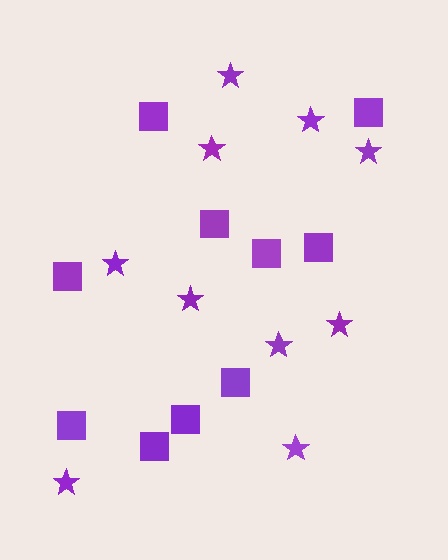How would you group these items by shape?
There are 2 groups: one group of stars (10) and one group of squares (10).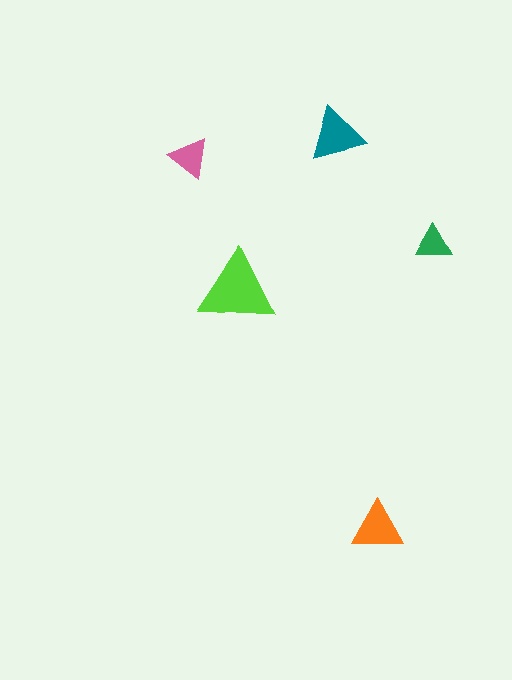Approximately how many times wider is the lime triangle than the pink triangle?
About 2 times wider.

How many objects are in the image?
There are 5 objects in the image.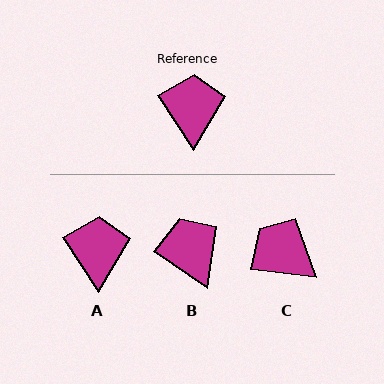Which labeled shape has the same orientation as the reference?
A.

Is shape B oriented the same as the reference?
No, it is off by about 23 degrees.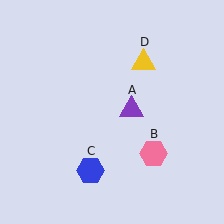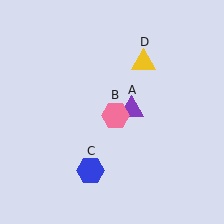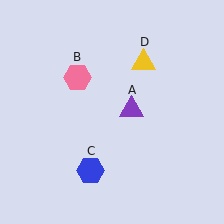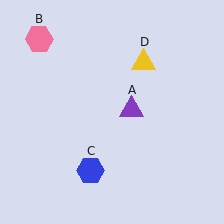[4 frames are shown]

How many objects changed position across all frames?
1 object changed position: pink hexagon (object B).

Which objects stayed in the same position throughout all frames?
Purple triangle (object A) and blue hexagon (object C) and yellow triangle (object D) remained stationary.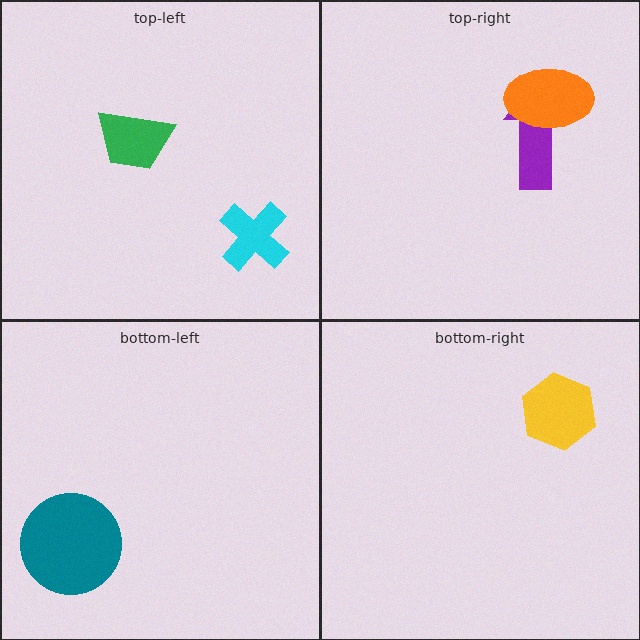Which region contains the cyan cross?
The top-left region.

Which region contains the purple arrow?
The top-right region.